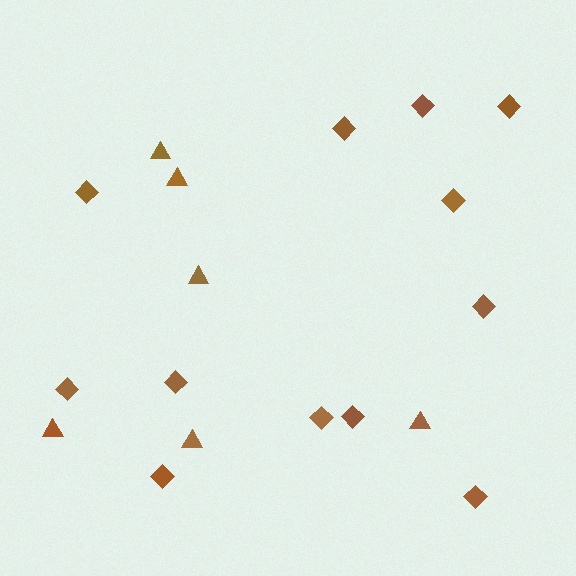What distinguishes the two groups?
There are 2 groups: one group of diamonds (12) and one group of triangles (6).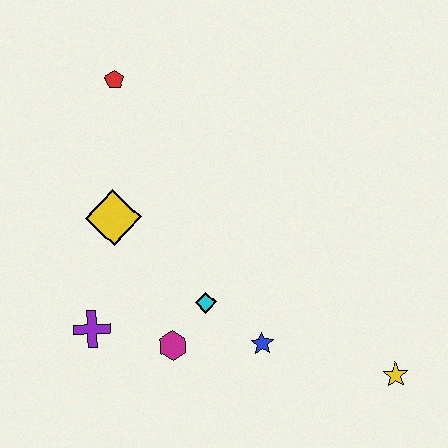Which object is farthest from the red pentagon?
The yellow star is farthest from the red pentagon.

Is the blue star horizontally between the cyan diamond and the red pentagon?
No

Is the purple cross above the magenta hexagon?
Yes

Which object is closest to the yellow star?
The blue star is closest to the yellow star.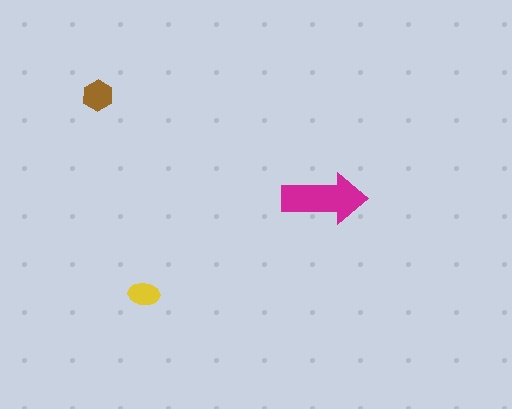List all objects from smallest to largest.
The yellow ellipse, the brown hexagon, the magenta arrow.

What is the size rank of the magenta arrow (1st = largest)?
1st.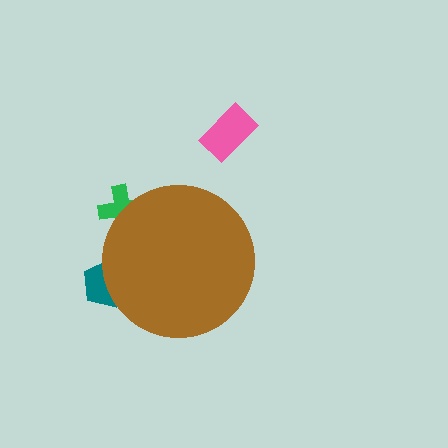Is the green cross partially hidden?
Yes, the green cross is partially hidden behind the brown circle.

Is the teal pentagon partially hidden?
Yes, the teal pentagon is partially hidden behind the brown circle.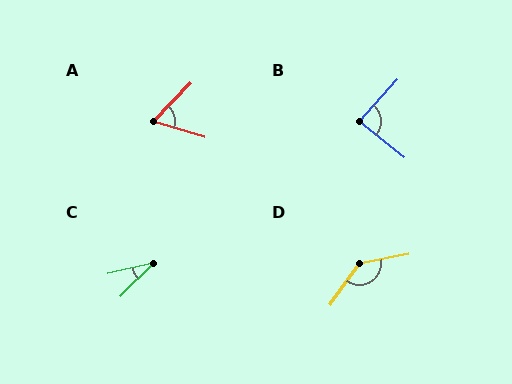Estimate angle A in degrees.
Approximately 63 degrees.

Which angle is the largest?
D, at approximately 135 degrees.